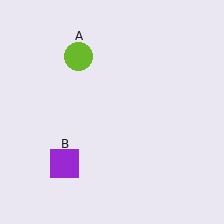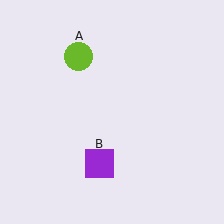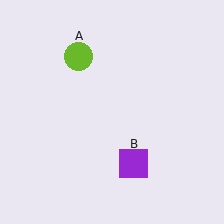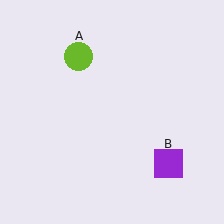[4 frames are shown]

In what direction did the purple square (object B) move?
The purple square (object B) moved right.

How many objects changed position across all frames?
1 object changed position: purple square (object B).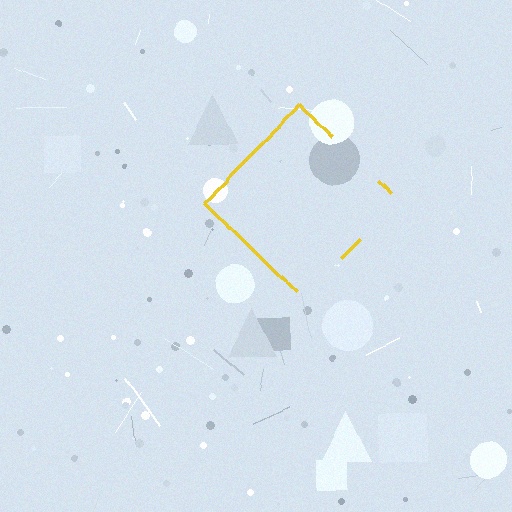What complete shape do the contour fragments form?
The contour fragments form a diamond.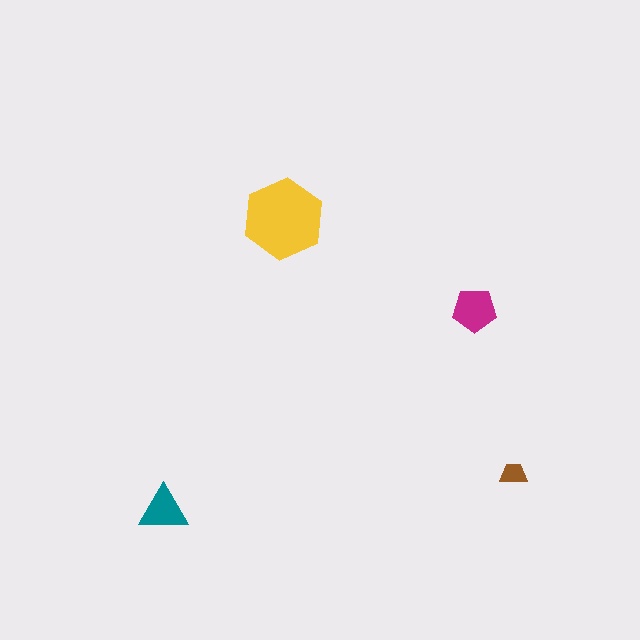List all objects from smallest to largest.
The brown trapezoid, the teal triangle, the magenta pentagon, the yellow hexagon.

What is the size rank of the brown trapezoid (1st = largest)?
4th.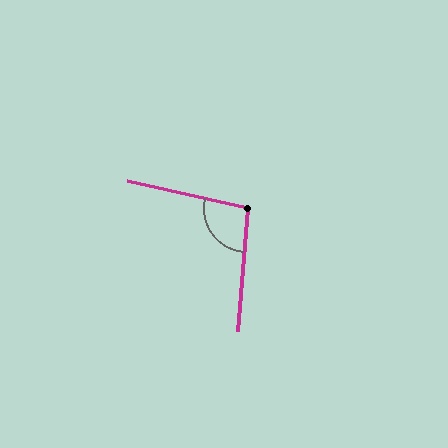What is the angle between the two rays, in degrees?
Approximately 98 degrees.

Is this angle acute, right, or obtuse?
It is obtuse.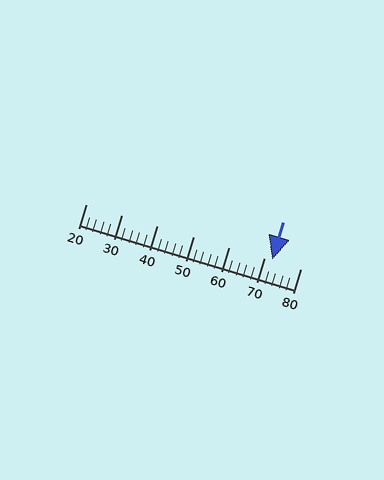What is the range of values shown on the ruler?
The ruler shows values from 20 to 80.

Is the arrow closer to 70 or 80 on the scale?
The arrow is closer to 70.